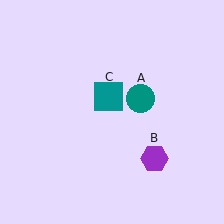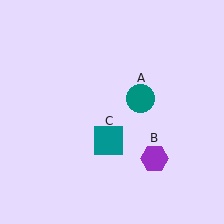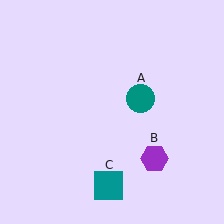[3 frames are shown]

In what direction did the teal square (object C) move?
The teal square (object C) moved down.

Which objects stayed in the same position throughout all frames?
Teal circle (object A) and purple hexagon (object B) remained stationary.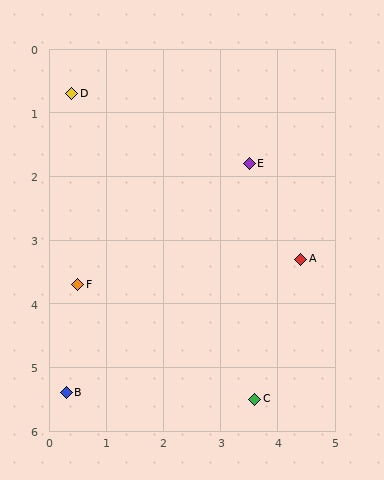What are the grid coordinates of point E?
Point E is at approximately (3.5, 1.8).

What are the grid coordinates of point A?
Point A is at approximately (4.4, 3.3).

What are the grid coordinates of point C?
Point C is at approximately (3.6, 5.5).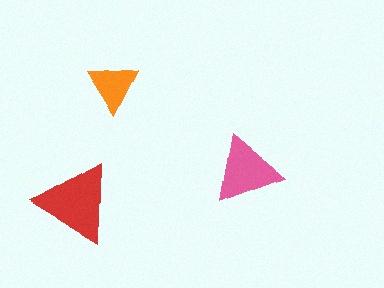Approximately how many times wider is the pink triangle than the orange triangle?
About 1.5 times wider.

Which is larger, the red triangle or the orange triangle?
The red one.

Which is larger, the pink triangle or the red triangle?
The red one.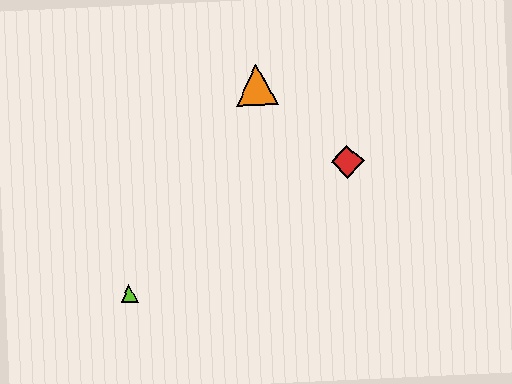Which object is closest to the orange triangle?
The red diamond is closest to the orange triangle.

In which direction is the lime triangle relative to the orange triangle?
The lime triangle is below the orange triangle.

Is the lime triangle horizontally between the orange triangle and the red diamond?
No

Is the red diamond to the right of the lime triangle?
Yes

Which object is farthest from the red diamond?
The lime triangle is farthest from the red diamond.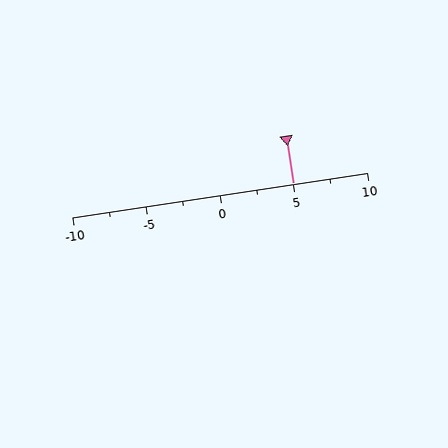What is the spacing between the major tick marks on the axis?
The major ticks are spaced 5 apart.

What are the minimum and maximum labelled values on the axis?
The axis runs from -10 to 10.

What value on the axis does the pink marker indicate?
The marker indicates approximately 5.